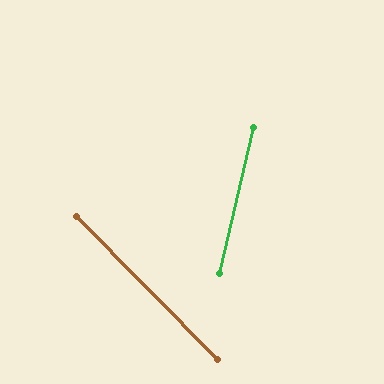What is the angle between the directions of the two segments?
Approximately 58 degrees.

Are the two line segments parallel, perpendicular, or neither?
Neither parallel nor perpendicular — they differ by about 58°.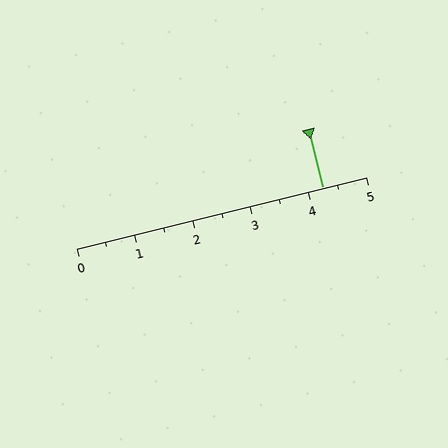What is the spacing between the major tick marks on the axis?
The major ticks are spaced 1 apart.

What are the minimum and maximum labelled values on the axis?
The axis runs from 0 to 5.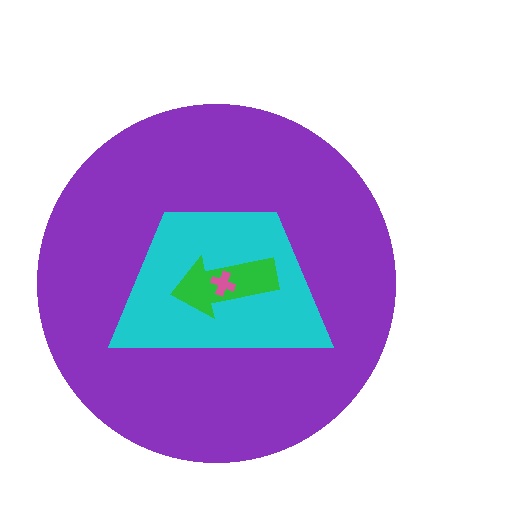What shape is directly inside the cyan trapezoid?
The green arrow.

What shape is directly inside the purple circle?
The cyan trapezoid.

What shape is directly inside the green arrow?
The pink cross.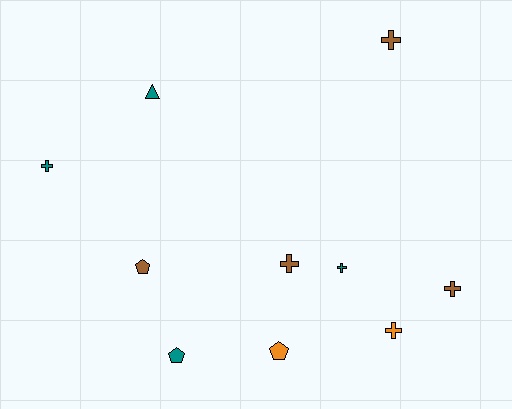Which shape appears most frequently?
Cross, with 6 objects.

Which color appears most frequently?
Teal, with 4 objects.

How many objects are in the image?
There are 10 objects.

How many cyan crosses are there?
There are no cyan crosses.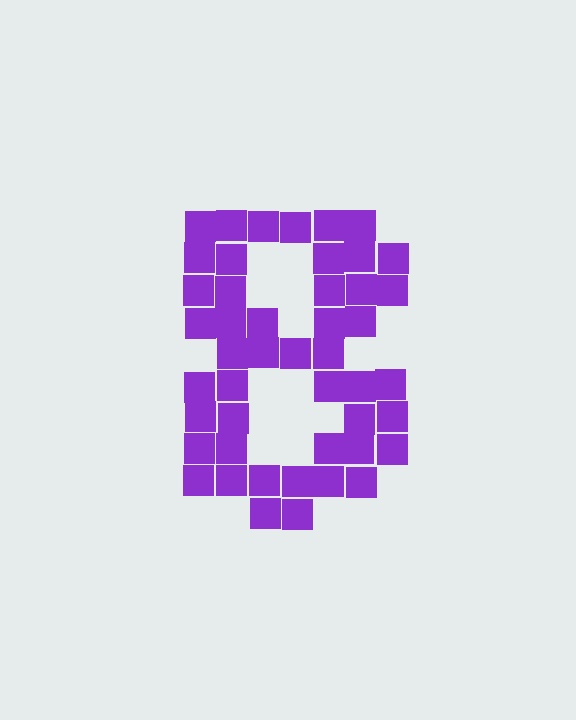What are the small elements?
The small elements are squares.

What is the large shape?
The large shape is the digit 8.